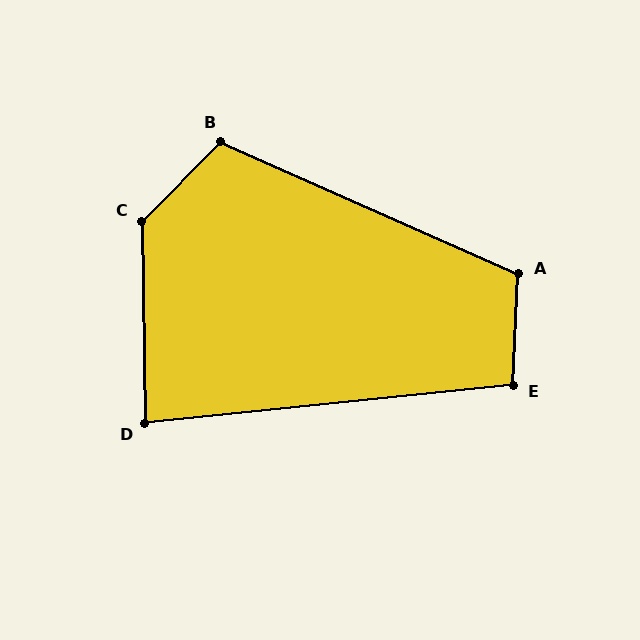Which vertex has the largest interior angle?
C, at approximately 134 degrees.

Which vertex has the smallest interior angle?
D, at approximately 85 degrees.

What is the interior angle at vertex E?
Approximately 99 degrees (obtuse).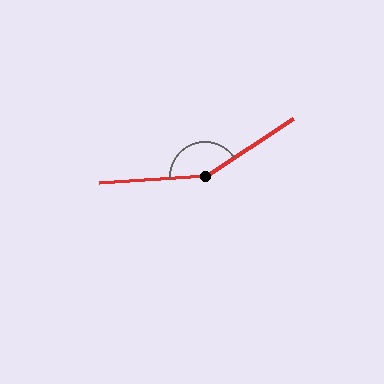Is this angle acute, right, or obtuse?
It is obtuse.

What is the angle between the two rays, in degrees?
Approximately 150 degrees.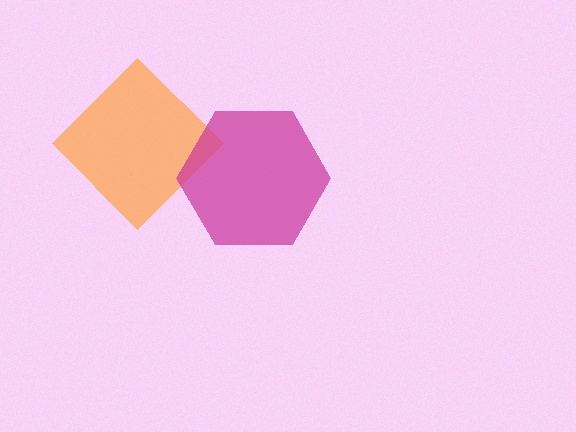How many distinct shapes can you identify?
There are 2 distinct shapes: an orange diamond, a magenta hexagon.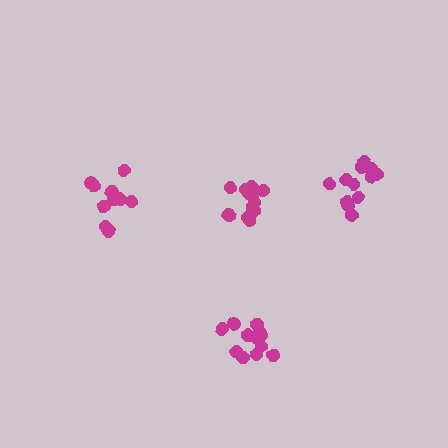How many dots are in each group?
Group 1: 13 dots, Group 2: 14 dots, Group 3: 13 dots, Group 4: 11 dots (51 total).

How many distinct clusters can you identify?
There are 4 distinct clusters.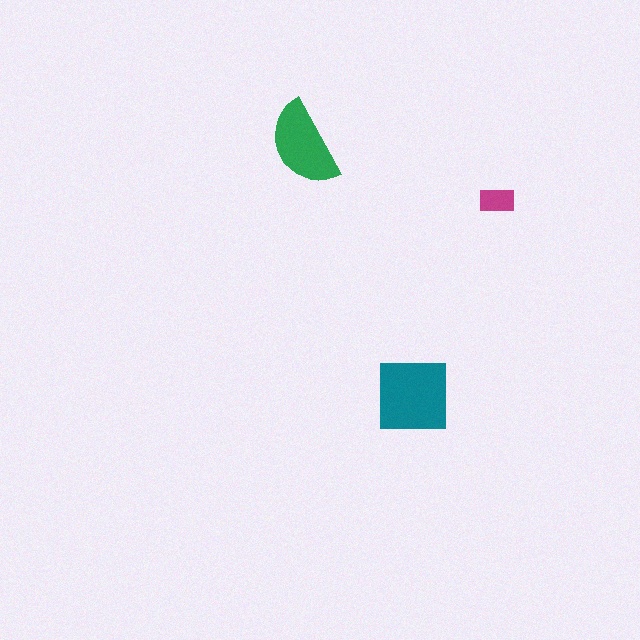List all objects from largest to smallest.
The teal square, the green semicircle, the magenta rectangle.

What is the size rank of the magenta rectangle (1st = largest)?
3rd.